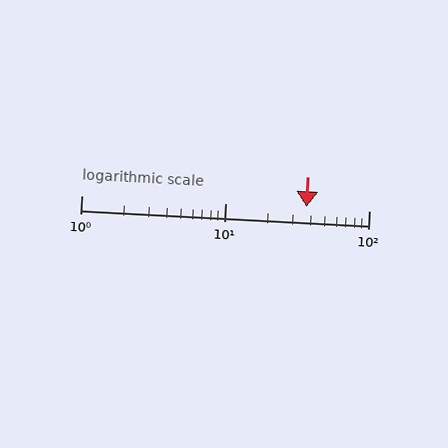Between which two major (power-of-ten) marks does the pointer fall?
The pointer is between 10 and 100.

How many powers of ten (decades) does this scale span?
The scale spans 2 decades, from 1 to 100.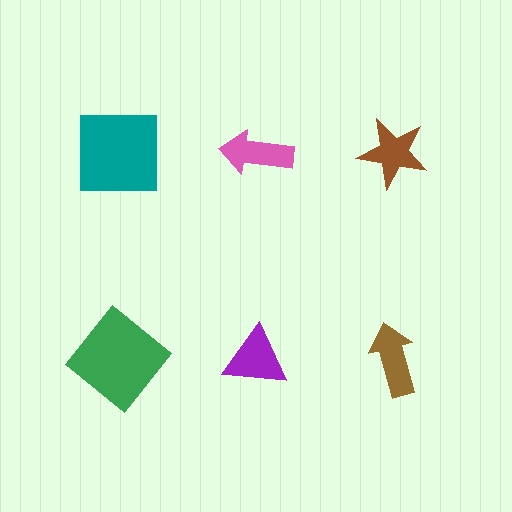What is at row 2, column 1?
A green diamond.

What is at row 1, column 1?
A teal square.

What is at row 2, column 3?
A brown arrow.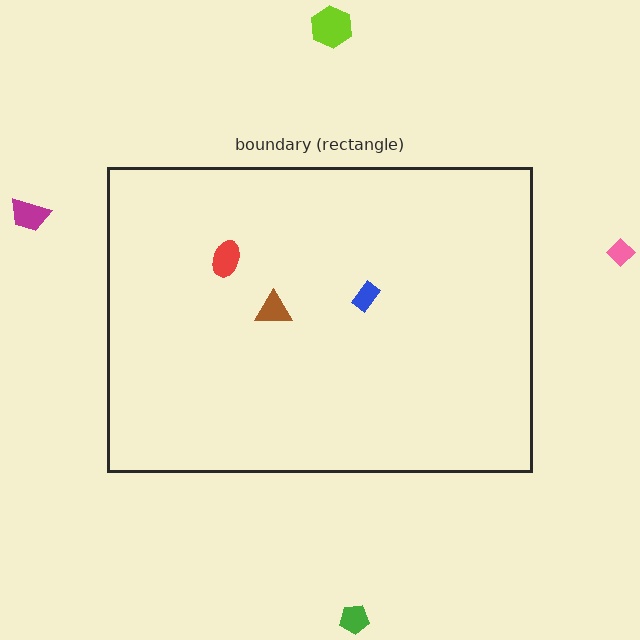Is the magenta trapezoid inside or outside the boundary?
Outside.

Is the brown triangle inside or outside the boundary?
Inside.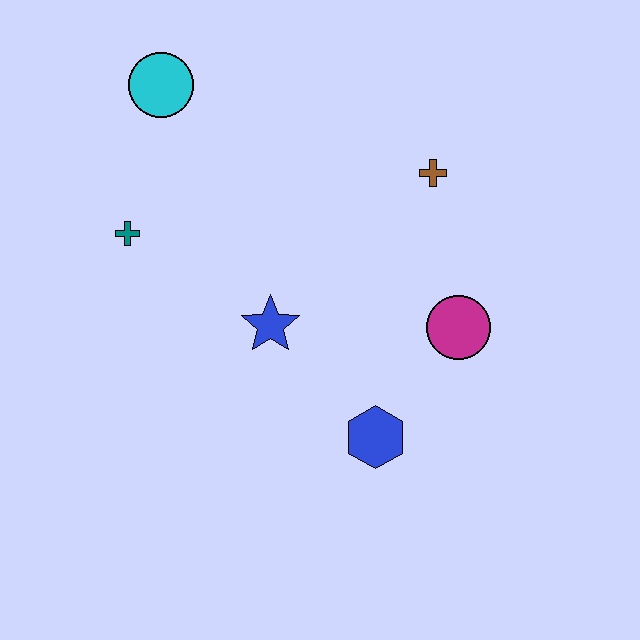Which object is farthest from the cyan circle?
The blue hexagon is farthest from the cyan circle.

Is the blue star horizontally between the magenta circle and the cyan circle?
Yes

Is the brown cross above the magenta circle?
Yes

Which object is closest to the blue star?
The blue hexagon is closest to the blue star.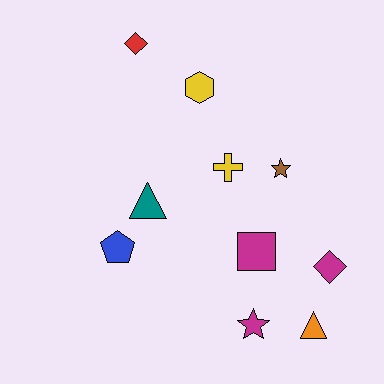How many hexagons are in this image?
There is 1 hexagon.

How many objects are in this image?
There are 10 objects.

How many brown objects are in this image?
There is 1 brown object.